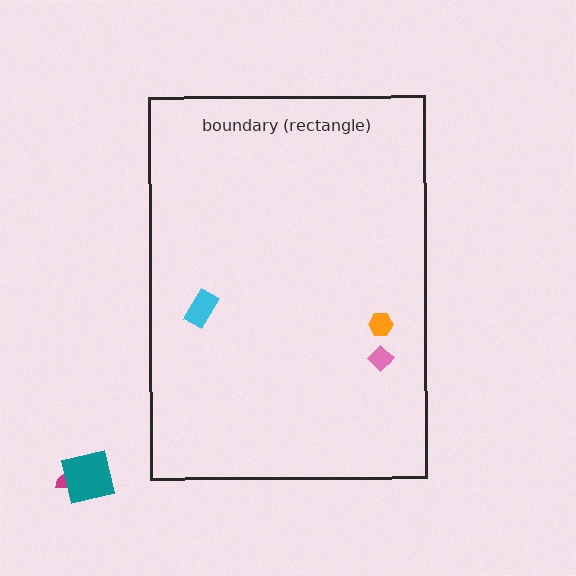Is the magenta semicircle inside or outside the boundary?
Outside.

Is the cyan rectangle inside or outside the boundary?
Inside.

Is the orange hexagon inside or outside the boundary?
Inside.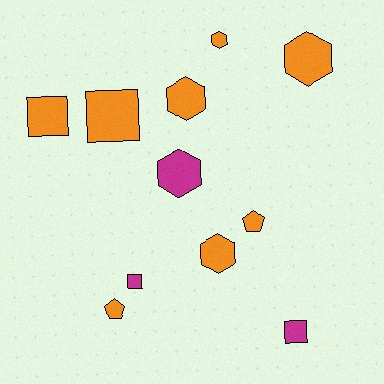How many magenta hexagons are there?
There is 1 magenta hexagon.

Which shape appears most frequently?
Hexagon, with 5 objects.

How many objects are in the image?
There are 11 objects.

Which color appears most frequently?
Orange, with 8 objects.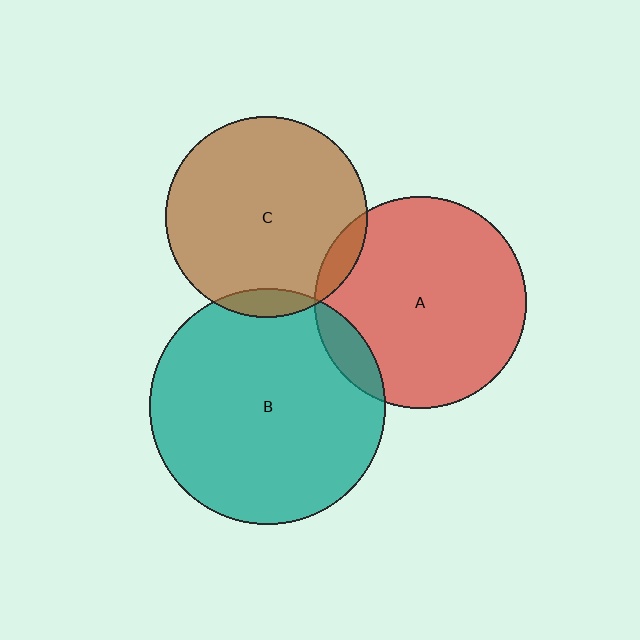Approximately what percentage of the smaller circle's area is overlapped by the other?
Approximately 10%.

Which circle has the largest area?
Circle B (teal).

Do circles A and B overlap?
Yes.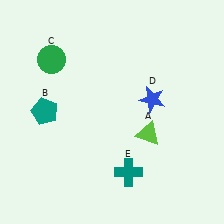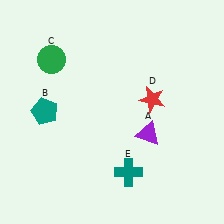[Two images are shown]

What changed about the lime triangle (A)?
In Image 1, A is lime. In Image 2, it changed to purple.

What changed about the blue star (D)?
In Image 1, D is blue. In Image 2, it changed to red.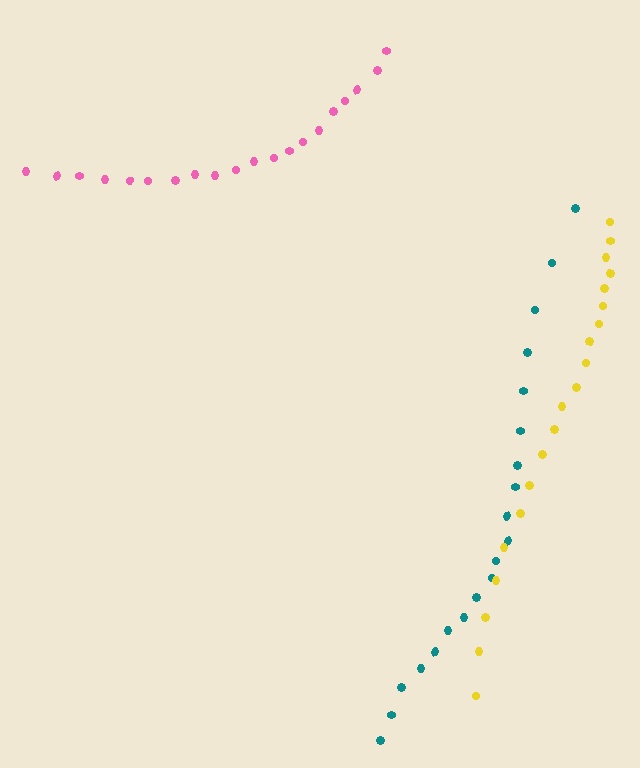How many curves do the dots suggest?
There are 3 distinct paths.